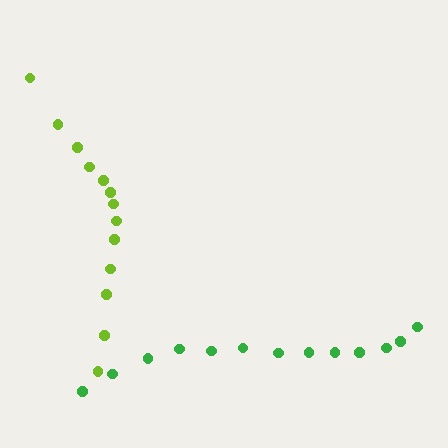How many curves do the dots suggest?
There are 2 distinct paths.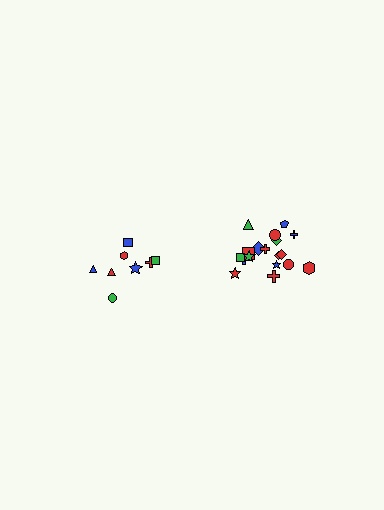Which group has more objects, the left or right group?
The right group.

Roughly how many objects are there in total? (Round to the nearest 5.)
Roughly 25 objects in total.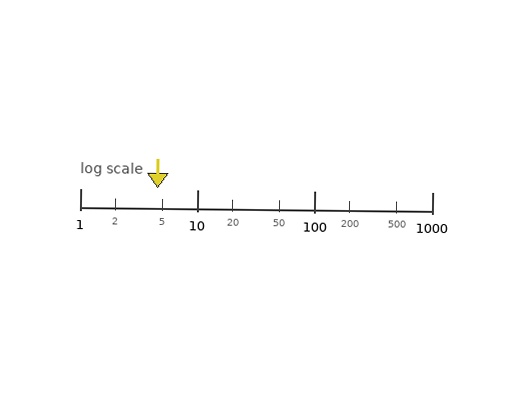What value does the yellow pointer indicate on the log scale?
The pointer indicates approximately 4.6.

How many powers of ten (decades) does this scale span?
The scale spans 3 decades, from 1 to 1000.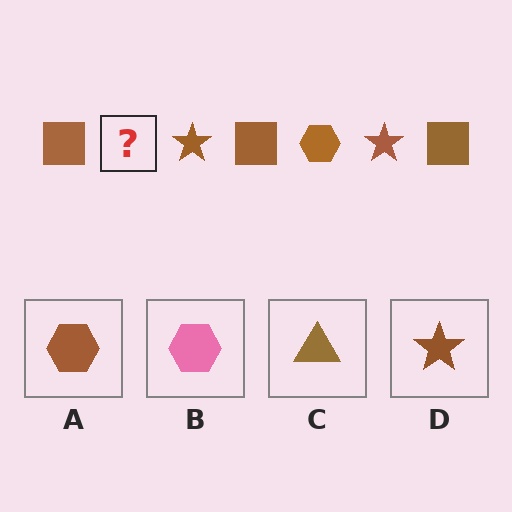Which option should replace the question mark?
Option A.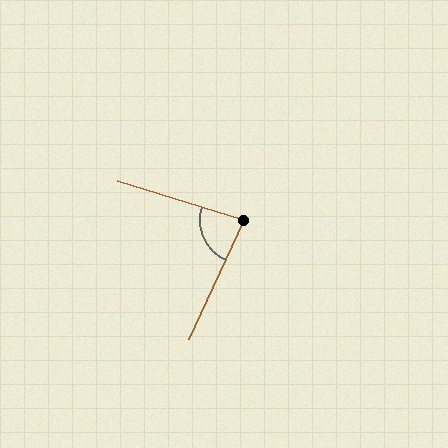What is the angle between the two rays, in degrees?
Approximately 82 degrees.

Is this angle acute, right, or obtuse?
It is acute.